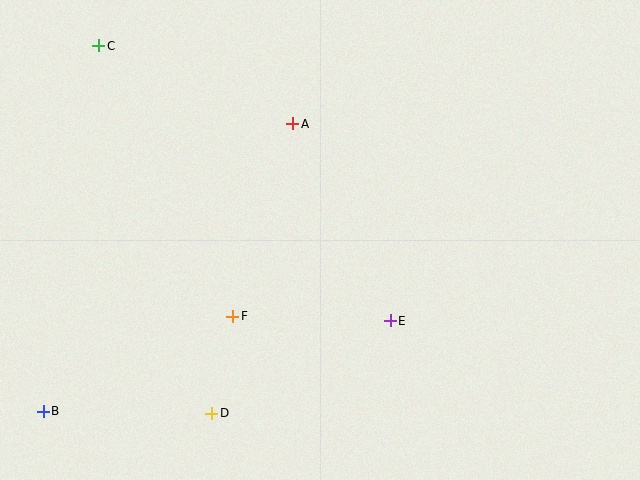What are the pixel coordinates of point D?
Point D is at (212, 413).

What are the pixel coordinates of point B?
Point B is at (43, 411).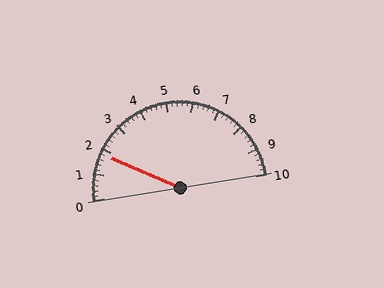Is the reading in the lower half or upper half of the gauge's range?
The reading is in the lower half of the range (0 to 10).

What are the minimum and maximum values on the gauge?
The gauge ranges from 0 to 10.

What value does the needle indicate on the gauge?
The needle indicates approximately 1.8.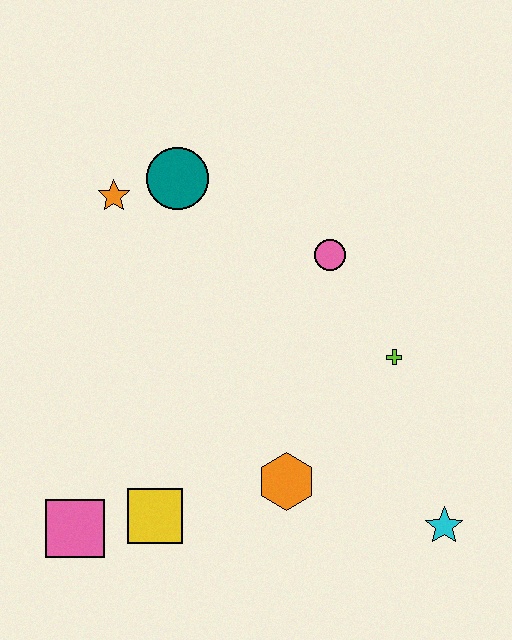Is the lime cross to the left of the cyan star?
Yes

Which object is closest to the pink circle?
The lime cross is closest to the pink circle.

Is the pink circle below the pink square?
No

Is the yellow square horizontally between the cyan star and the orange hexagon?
No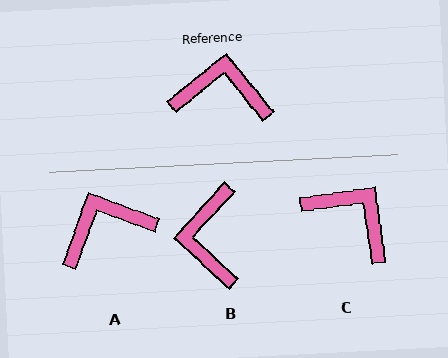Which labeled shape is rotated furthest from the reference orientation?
B, about 98 degrees away.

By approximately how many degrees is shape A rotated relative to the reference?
Approximately 31 degrees counter-clockwise.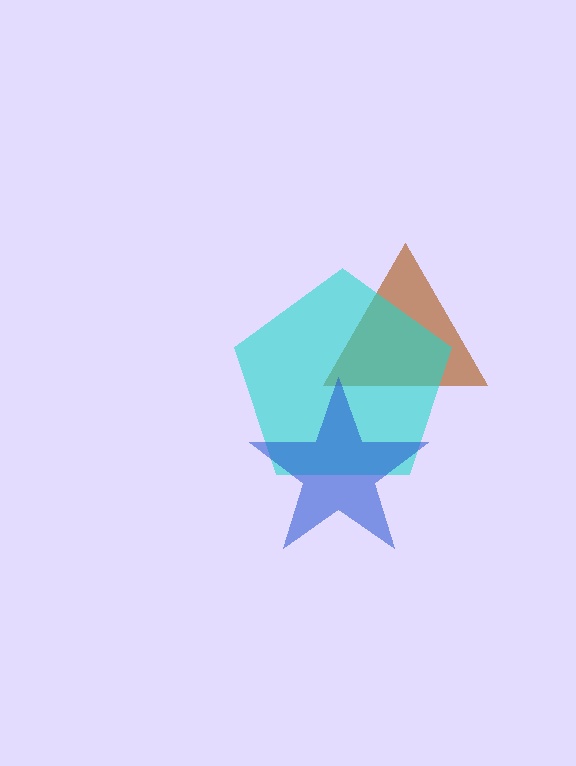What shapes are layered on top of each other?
The layered shapes are: a brown triangle, a cyan pentagon, a blue star.